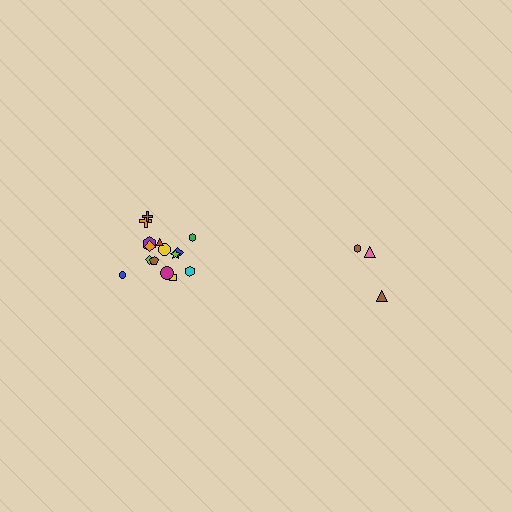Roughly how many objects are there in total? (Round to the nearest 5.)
Roughly 20 objects in total.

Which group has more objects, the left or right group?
The left group.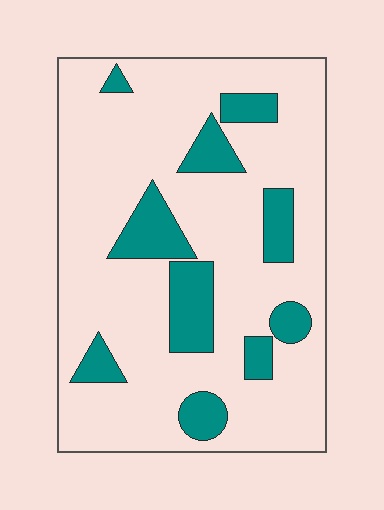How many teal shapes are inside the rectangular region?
10.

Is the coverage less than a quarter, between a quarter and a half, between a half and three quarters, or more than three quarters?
Less than a quarter.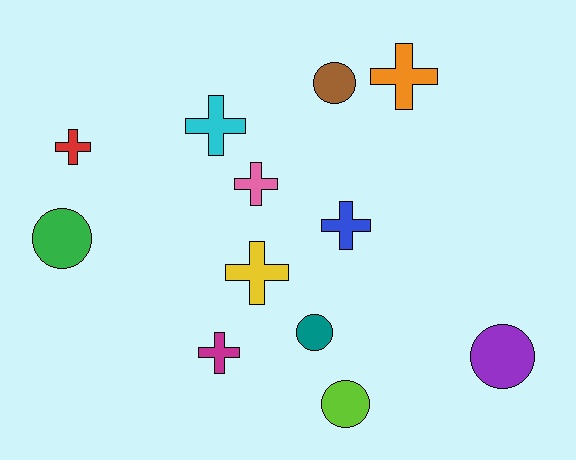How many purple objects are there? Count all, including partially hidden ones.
There is 1 purple object.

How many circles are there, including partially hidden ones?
There are 5 circles.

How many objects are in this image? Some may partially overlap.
There are 12 objects.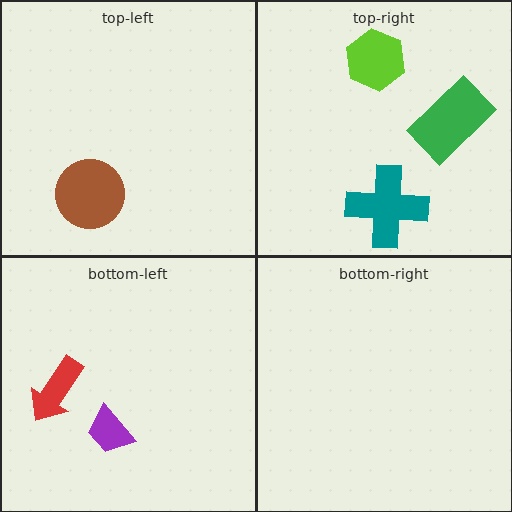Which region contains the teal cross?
The top-right region.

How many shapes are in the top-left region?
1.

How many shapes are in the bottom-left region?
2.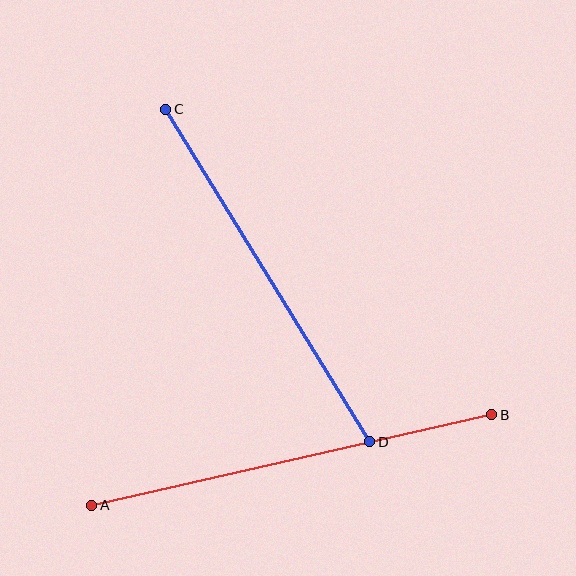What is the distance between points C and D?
The distance is approximately 390 pixels.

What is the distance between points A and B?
The distance is approximately 410 pixels.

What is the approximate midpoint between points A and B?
The midpoint is at approximately (292, 460) pixels.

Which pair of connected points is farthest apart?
Points A and B are farthest apart.